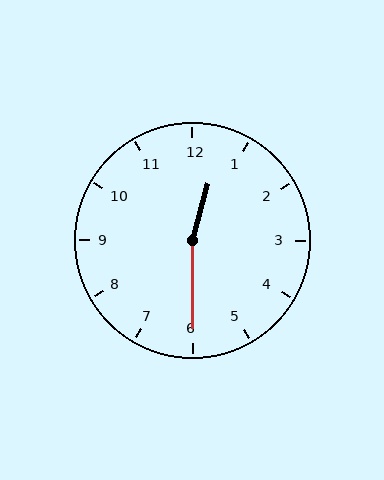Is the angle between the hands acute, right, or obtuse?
It is obtuse.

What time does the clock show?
12:30.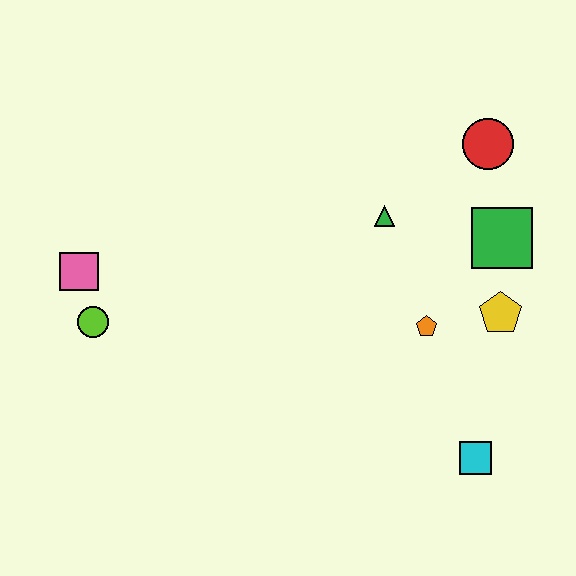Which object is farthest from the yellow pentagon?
The pink square is farthest from the yellow pentagon.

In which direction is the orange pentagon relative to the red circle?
The orange pentagon is below the red circle.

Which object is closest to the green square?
The yellow pentagon is closest to the green square.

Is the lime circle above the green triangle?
No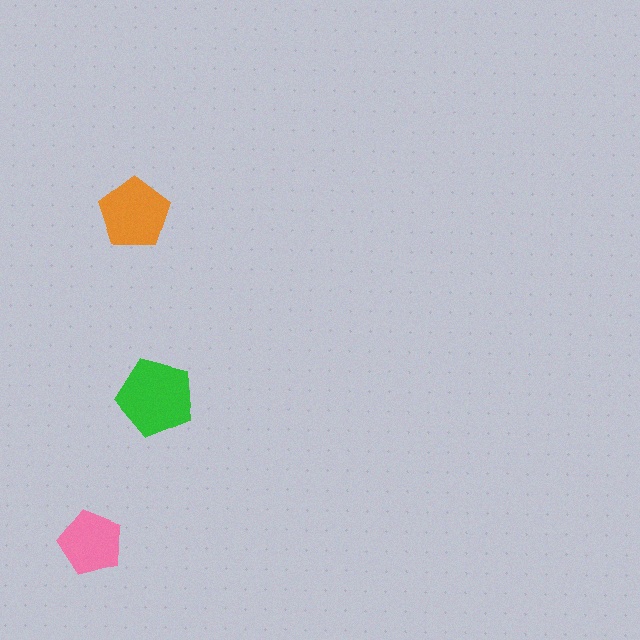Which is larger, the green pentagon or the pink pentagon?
The green one.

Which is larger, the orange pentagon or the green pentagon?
The green one.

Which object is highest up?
The orange pentagon is topmost.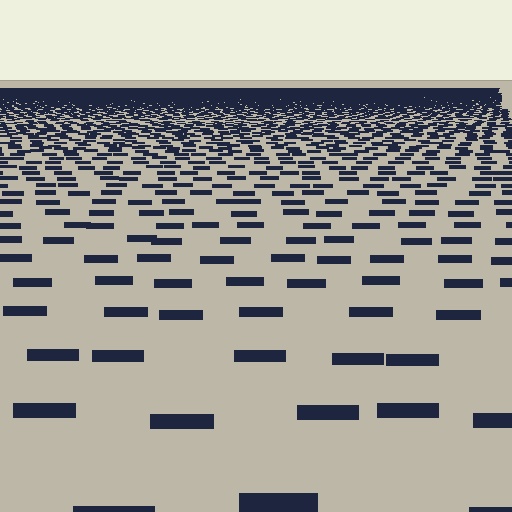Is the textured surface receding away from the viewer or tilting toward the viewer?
The surface is receding away from the viewer. Texture elements get smaller and denser toward the top.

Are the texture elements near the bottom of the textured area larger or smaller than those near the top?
Larger. Near the bottom, elements are closer to the viewer and appear at a bigger on-screen size.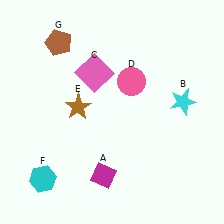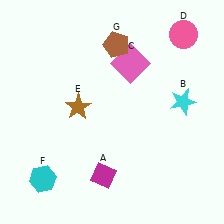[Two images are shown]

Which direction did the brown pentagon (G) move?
The brown pentagon (G) moved right.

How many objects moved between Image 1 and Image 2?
3 objects moved between the two images.